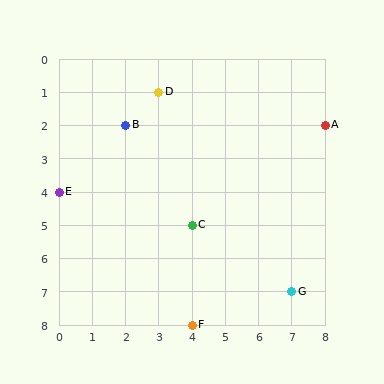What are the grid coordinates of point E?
Point E is at grid coordinates (0, 4).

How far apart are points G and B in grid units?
Points G and B are 5 columns and 5 rows apart (about 7.1 grid units diagonally).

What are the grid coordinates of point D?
Point D is at grid coordinates (3, 1).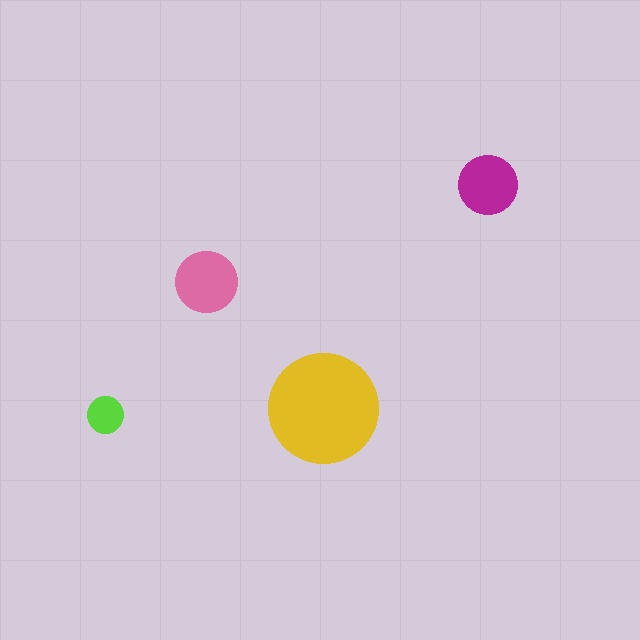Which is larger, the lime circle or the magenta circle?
The magenta one.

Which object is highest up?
The magenta circle is topmost.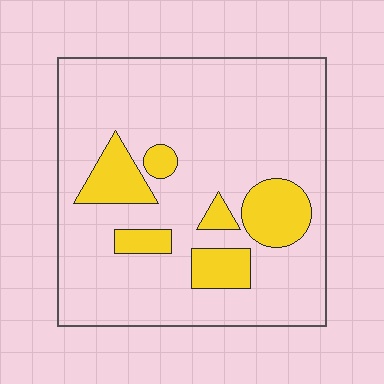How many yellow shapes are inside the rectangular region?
6.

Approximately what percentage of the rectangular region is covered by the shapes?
Approximately 20%.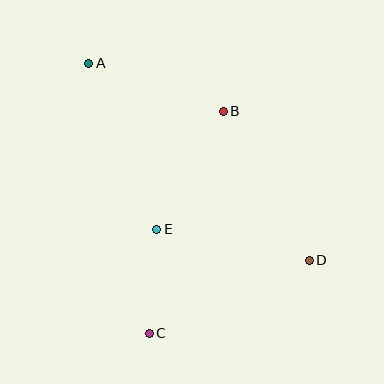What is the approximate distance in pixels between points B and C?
The distance between B and C is approximately 234 pixels.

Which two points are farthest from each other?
Points A and D are farthest from each other.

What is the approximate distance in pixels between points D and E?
The distance between D and E is approximately 155 pixels.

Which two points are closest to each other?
Points C and E are closest to each other.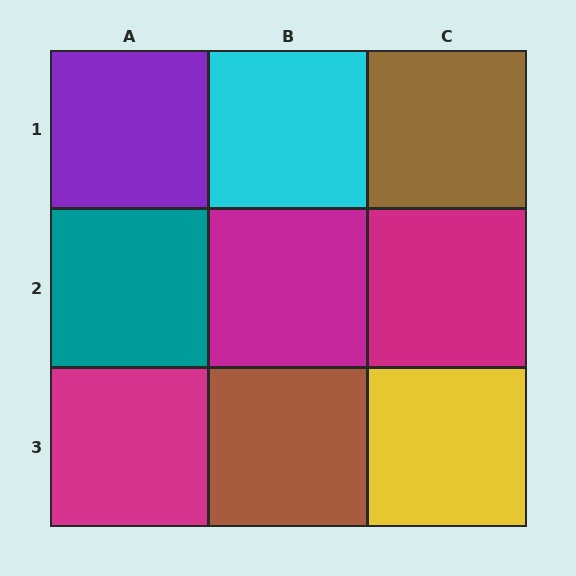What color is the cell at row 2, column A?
Teal.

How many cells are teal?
1 cell is teal.